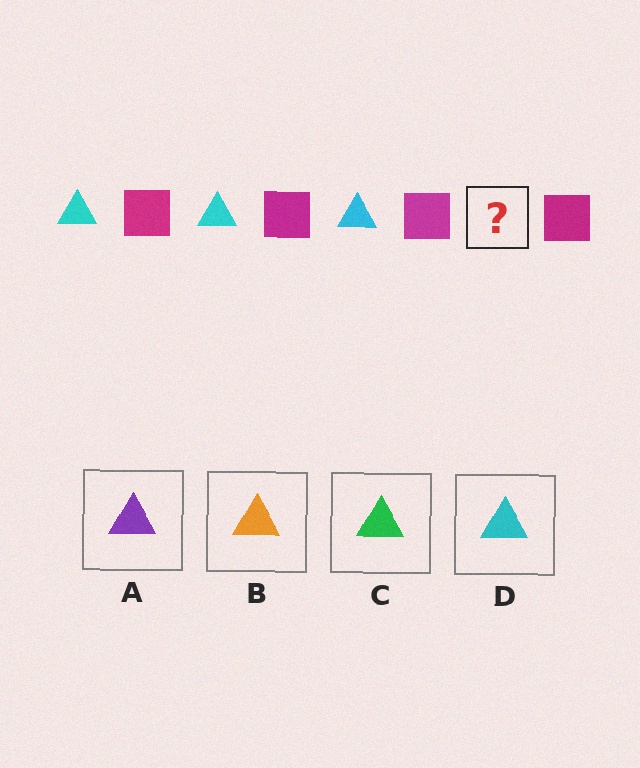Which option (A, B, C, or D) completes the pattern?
D.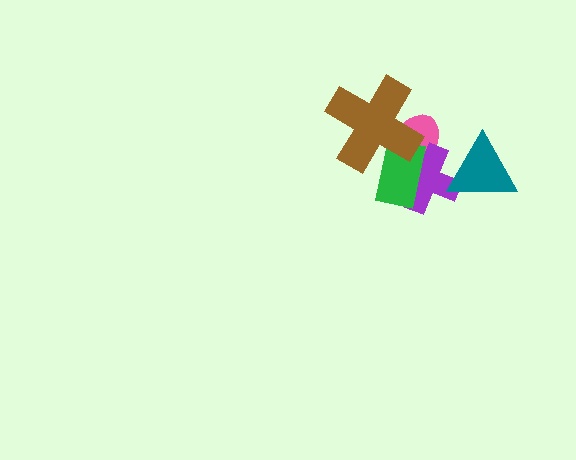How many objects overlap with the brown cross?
2 objects overlap with the brown cross.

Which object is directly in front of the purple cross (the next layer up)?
The green rectangle is directly in front of the purple cross.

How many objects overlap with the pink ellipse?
3 objects overlap with the pink ellipse.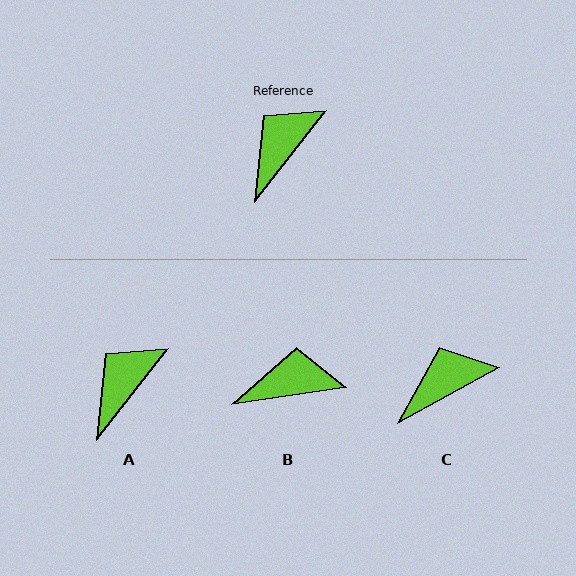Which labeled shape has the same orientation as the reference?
A.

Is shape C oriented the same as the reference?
No, it is off by about 23 degrees.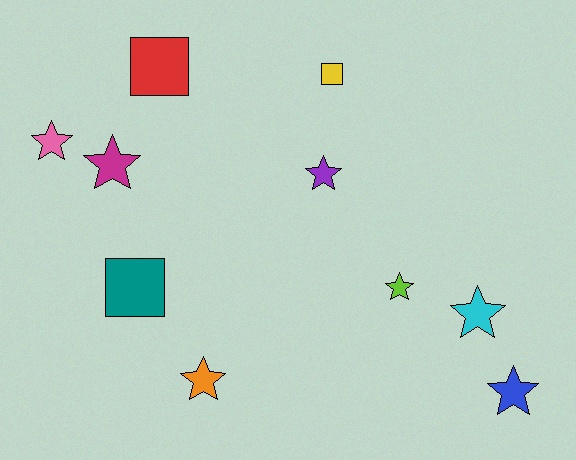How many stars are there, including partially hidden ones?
There are 7 stars.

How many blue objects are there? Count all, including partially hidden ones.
There is 1 blue object.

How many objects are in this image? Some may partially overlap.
There are 10 objects.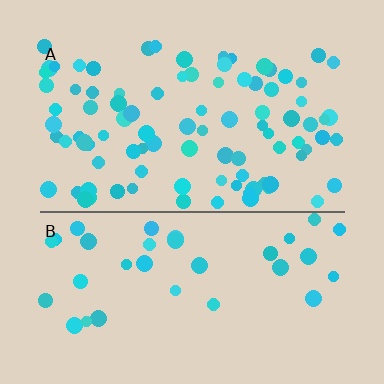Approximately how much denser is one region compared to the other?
Approximately 2.6× — region A over region B.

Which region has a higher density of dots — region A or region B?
A (the top).